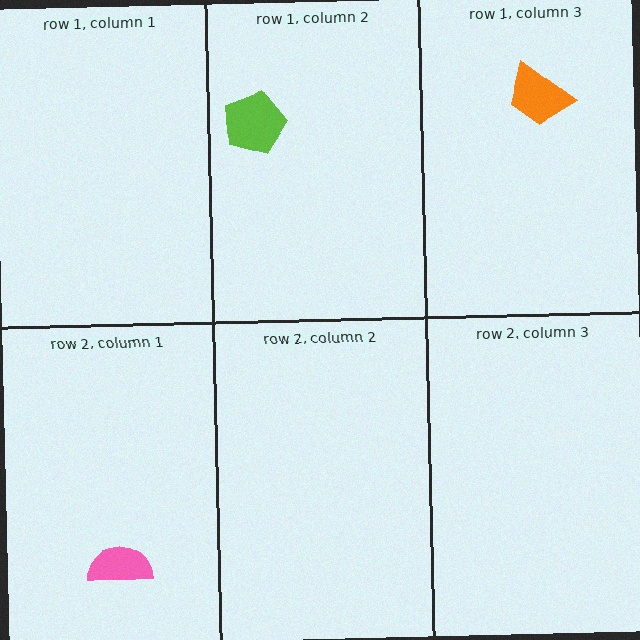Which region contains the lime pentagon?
The row 1, column 2 region.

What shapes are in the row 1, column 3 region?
The orange trapezoid.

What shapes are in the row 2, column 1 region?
The pink semicircle.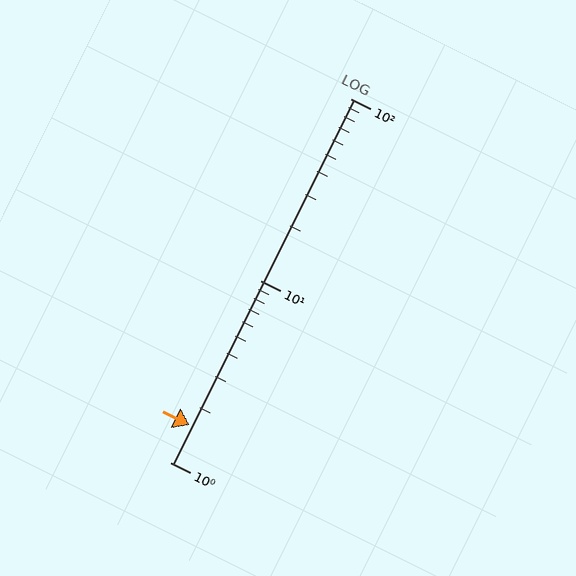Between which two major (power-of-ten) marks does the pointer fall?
The pointer is between 1 and 10.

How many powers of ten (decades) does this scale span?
The scale spans 2 decades, from 1 to 100.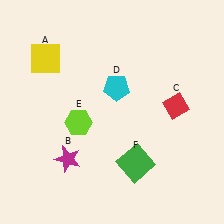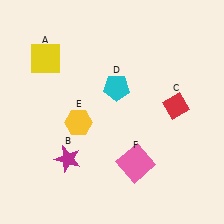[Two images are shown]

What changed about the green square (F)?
In Image 1, F is green. In Image 2, it changed to pink.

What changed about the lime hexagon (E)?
In Image 1, E is lime. In Image 2, it changed to yellow.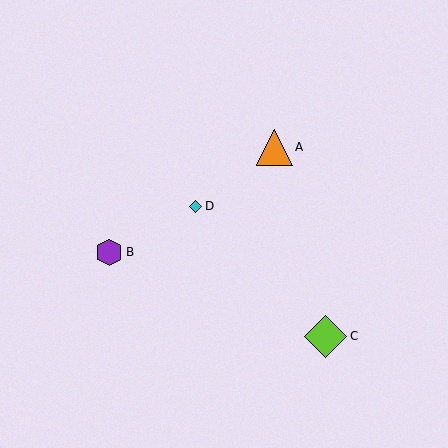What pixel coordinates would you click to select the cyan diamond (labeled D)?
Click at (196, 206) to select the cyan diamond D.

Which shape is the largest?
The lime diamond (labeled C) is the largest.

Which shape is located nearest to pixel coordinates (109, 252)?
The purple hexagon (labeled B) at (109, 252) is nearest to that location.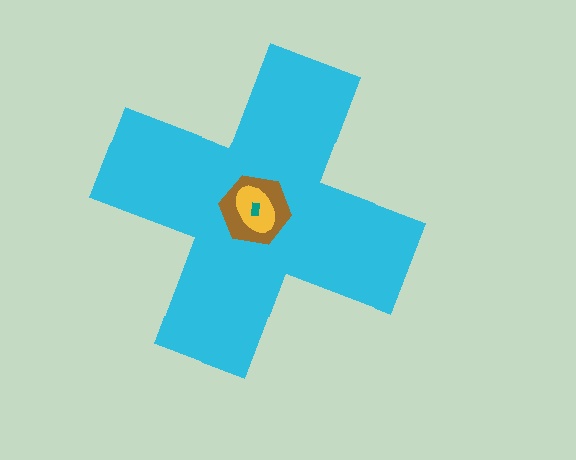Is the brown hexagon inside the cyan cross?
Yes.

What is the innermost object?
The teal rectangle.